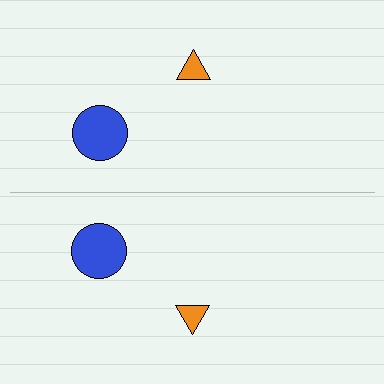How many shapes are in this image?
There are 4 shapes in this image.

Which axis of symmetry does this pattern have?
The pattern has a horizontal axis of symmetry running through the center of the image.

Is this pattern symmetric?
Yes, this pattern has bilateral (reflection) symmetry.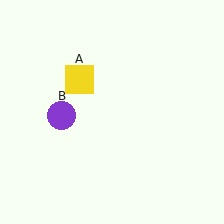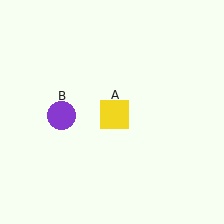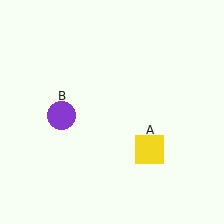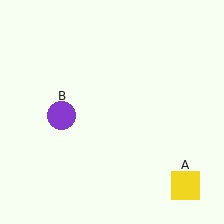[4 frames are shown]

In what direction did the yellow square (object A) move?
The yellow square (object A) moved down and to the right.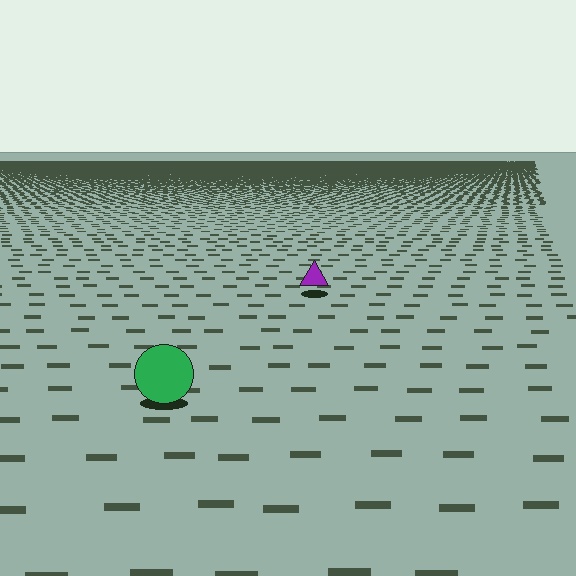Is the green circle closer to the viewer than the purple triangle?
Yes. The green circle is closer — you can tell from the texture gradient: the ground texture is coarser near it.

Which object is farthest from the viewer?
The purple triangle is farthest from the viewer. It appears smaller and the ground texture around it is denser.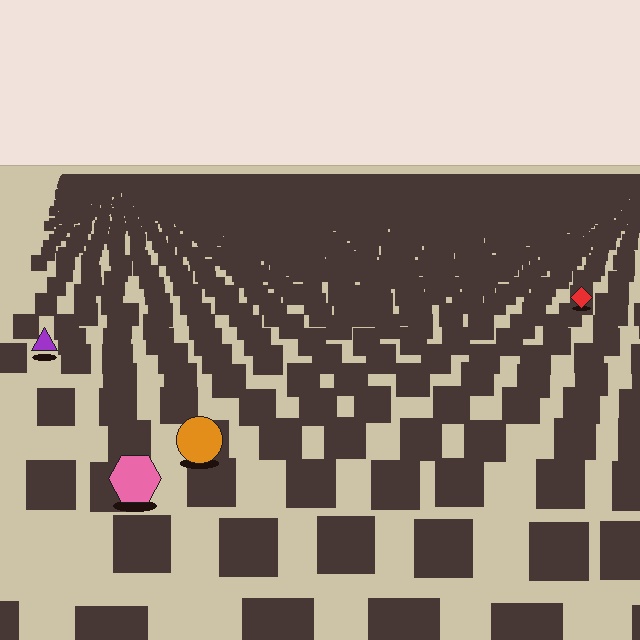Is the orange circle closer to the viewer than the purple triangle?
Yes. The orange circle is closer — you can tell from the texture gradient: the ground texture is coarser near it.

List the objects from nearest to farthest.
From nearest to farthest: the pink hexagon, the orange circle, the purple triangle, the red diamond.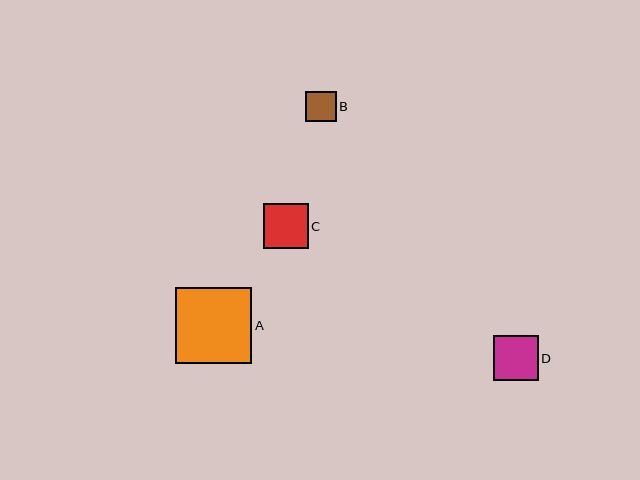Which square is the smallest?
Square B is the smallest with a size of approximately 30 pixels.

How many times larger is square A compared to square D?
Square A is approximately 1.7 times the size of square D.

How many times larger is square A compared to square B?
Square A is approximately 2.5 times the size of square B.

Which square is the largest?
Square A is the largest with a size of approximately 77 pixels.